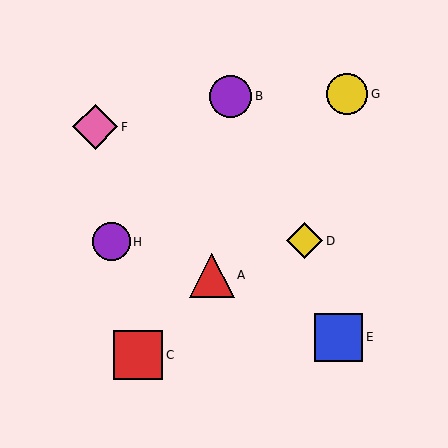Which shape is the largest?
The red square (labeled C) is the largest.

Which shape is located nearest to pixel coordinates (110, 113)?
The pink diamond (labeled F) at (95, 127) is nearest to that location.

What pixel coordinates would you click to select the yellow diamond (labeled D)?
Click at (305, 241) to select the yellow diamond D.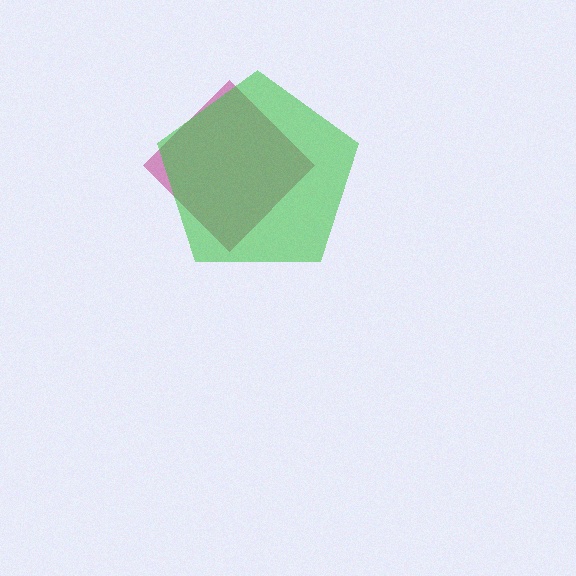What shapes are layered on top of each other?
The layered shapes are: a magenta diamond, a green pentagon.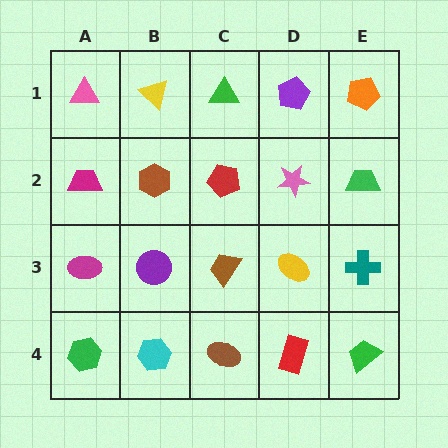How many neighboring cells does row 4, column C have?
3.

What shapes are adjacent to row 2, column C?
A green triangle (row 1, column C), a brown trapezoid (row 3, column C), a brown hexagon (row 2, column B), a pink star (row 2, column D).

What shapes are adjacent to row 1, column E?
A green trapezoid (row 2, column E), a purple pentagon (row 1, column D).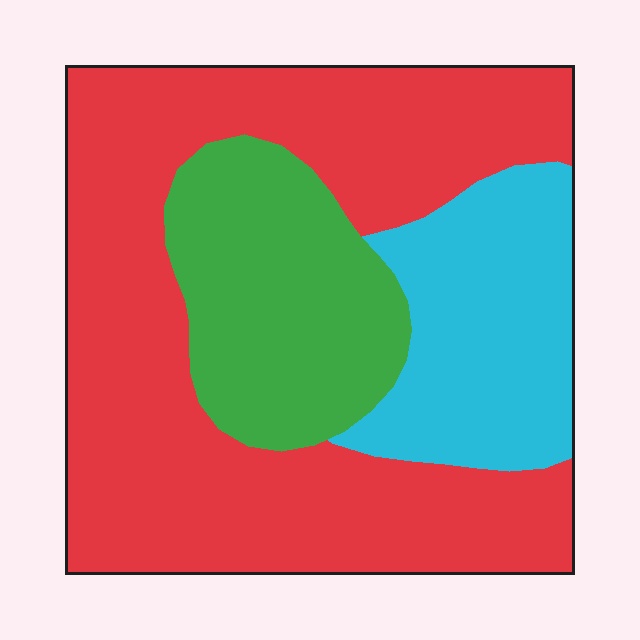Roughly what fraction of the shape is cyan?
Cyan covers about 20% of the shape.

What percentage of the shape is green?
Green covers roughly 20% of the shape.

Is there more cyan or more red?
Red.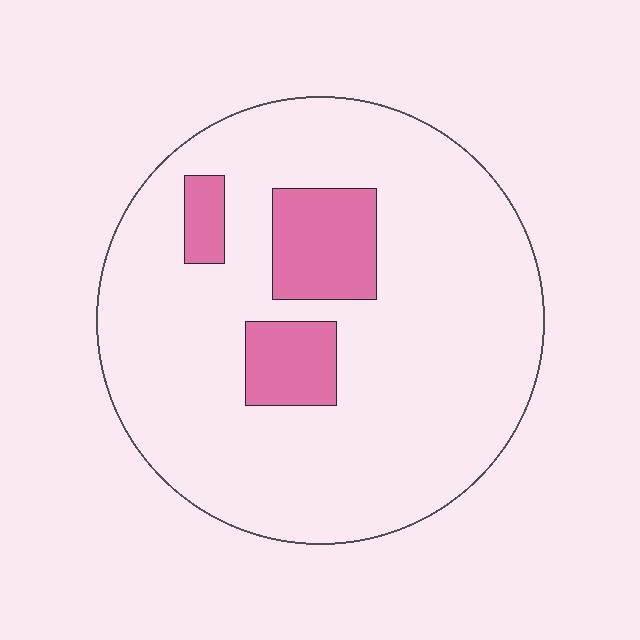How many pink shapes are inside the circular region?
3.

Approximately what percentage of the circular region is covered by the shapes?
Approximately 15%.